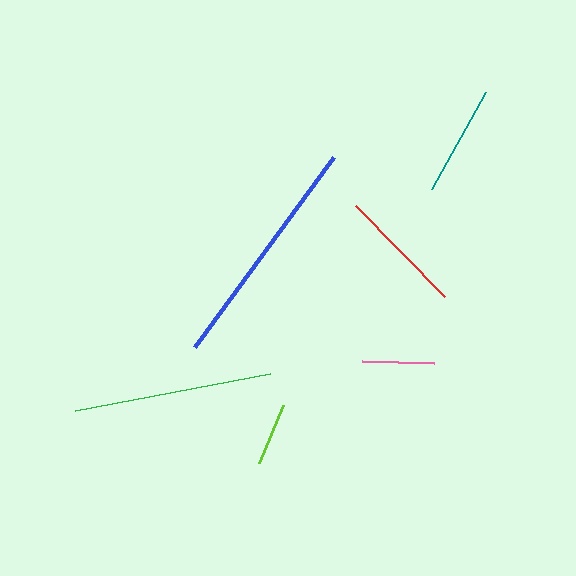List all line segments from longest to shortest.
From longest to shortest: blue, green, red, teal, pink, lime.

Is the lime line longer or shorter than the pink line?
The pink line is longer than the lime line.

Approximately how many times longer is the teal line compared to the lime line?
The teal line is approximately 1.8 times the length of the lime line.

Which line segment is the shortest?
The lime line is the shortest at approximately 63 pixels.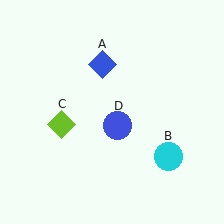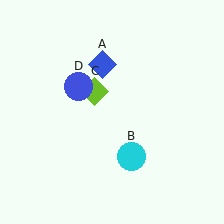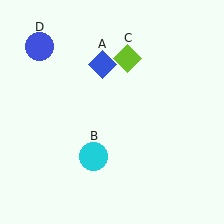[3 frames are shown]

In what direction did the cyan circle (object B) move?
The cyan circle (object B) moved left.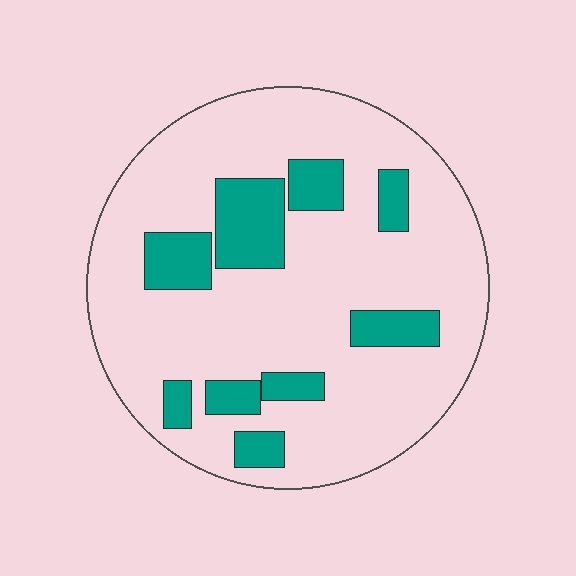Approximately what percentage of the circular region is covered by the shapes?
Approximately 20%.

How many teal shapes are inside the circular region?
9.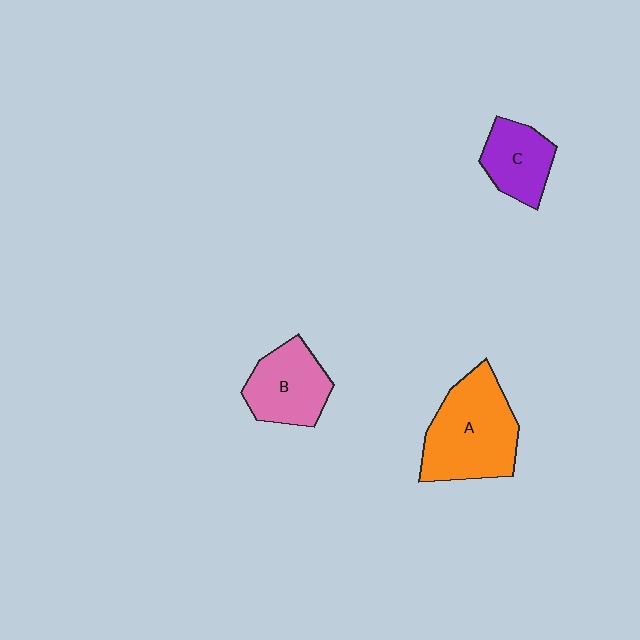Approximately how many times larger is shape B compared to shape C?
Approximately 1.2 times.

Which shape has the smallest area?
Shape C (purple).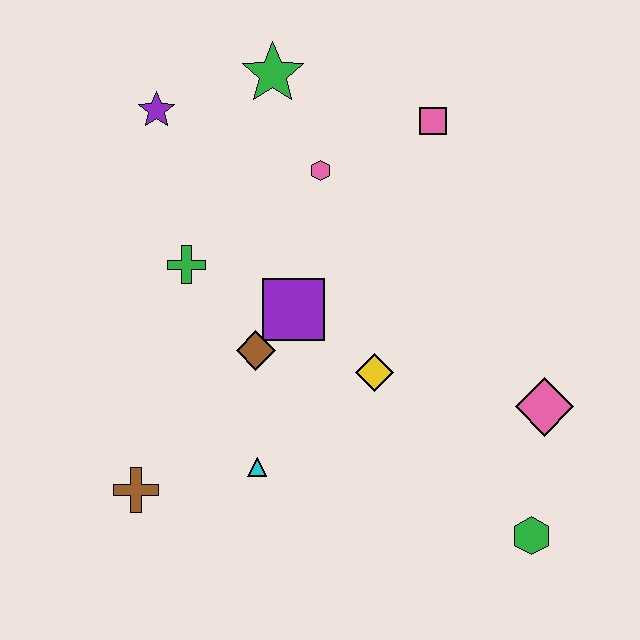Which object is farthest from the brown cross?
The pink square is farthest from the brown cross.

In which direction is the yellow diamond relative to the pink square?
The yellow diamond is below the pink square.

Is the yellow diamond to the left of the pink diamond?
Yes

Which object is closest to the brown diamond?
The purple square is closest to the brown diamond.